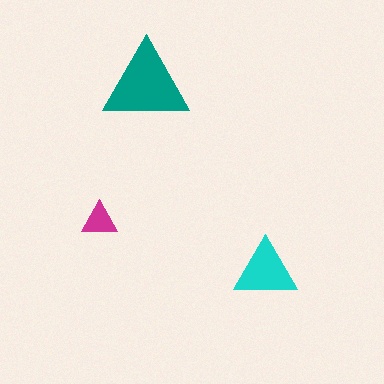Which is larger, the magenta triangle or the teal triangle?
The teal one.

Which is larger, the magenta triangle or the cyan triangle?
The cyan one.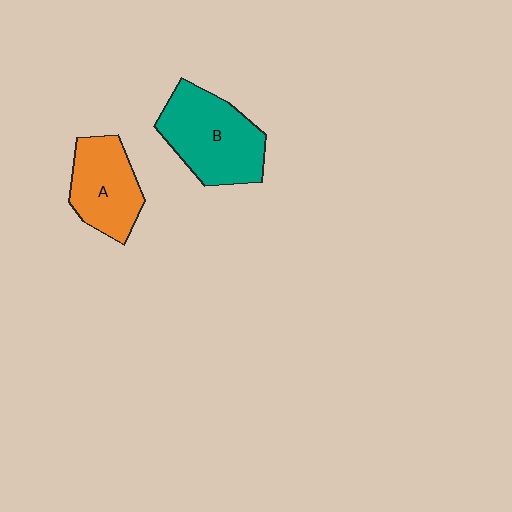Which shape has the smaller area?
Shape A (orange).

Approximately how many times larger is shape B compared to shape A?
Approximately 1.3 times.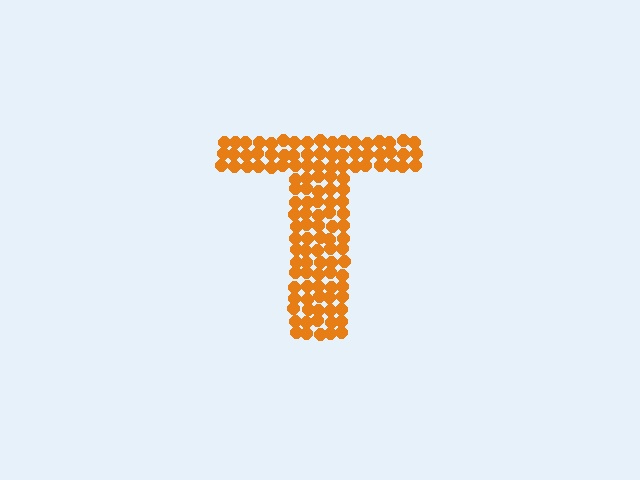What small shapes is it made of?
It is made of small circles.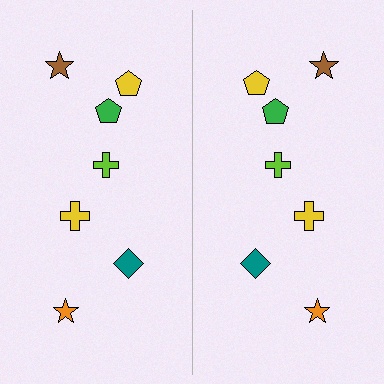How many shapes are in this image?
There are 14 shapes in this image.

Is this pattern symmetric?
Yes, this pattern has bilateral (reflection) symmetry.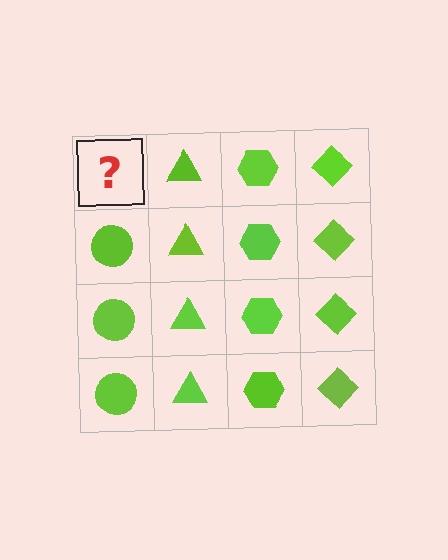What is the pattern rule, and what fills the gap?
The rule is that each column has a consistent shape. The gap should be filled with a lime circle.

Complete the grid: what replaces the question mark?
The question mark should be replaced with a lime circle.